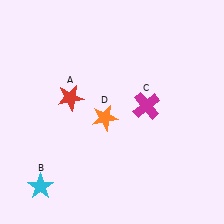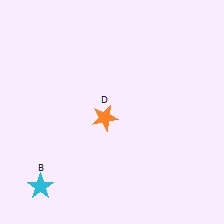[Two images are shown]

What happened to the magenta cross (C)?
The magenta cross (C) was removed in Image 2. It was in the top-right area of Image 1.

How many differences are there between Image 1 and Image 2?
There are 2 differences between the two images.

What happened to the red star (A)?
The red star (A) was removed in Image 2. It was in the top-left area of Image 1.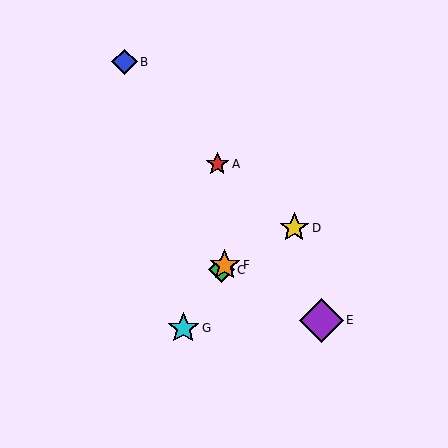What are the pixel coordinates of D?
Object D is at (294, 227).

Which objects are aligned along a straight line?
Objects C, F, G are aligned along a straight line.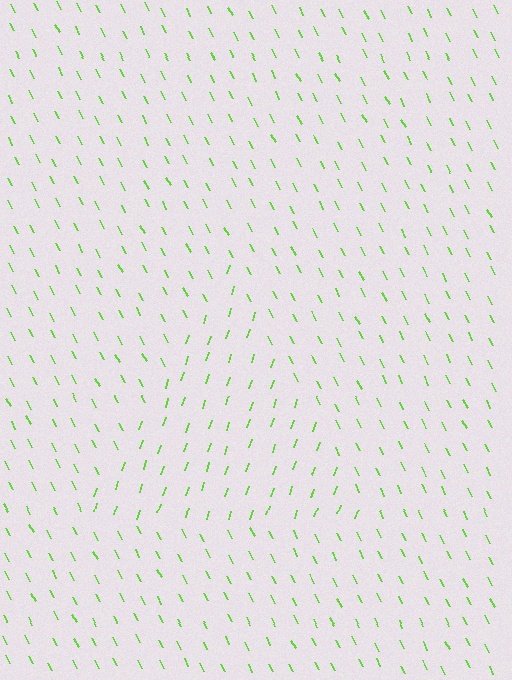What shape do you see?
I see a triangle.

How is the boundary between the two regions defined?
The boundary is defined purely by a change in line orientation (approximately 45 degrees difference). All lines are the same color and thickness.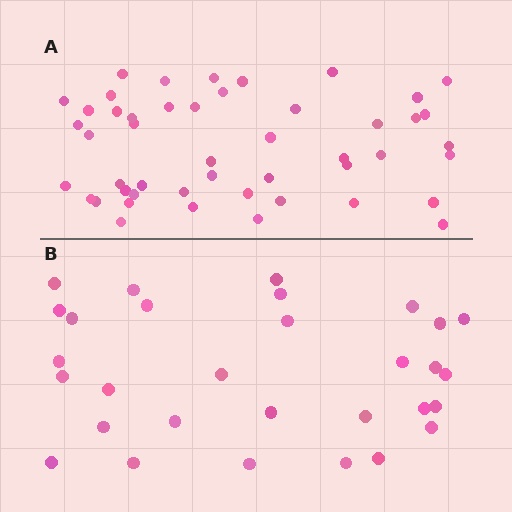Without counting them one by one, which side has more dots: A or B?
Region A (the top region) has more dots.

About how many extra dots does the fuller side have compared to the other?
Region A has approximately 20 more dots than region B.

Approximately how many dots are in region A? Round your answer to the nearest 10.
About 50 dots. (The exact count is 48, which rounds to 50.)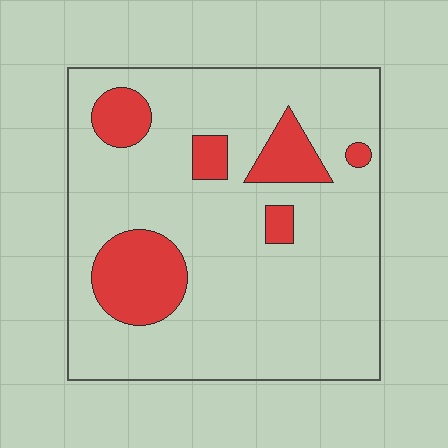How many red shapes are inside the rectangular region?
6.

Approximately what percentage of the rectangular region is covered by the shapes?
Approximately 15%.